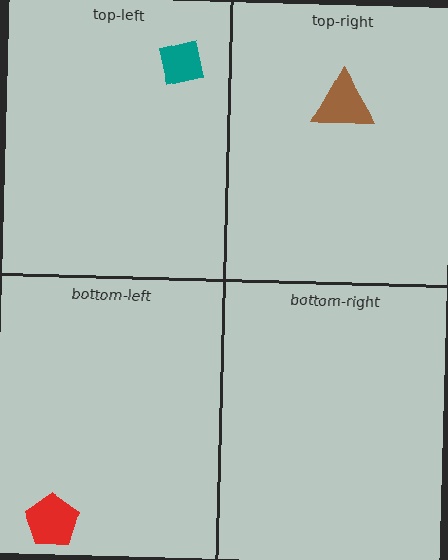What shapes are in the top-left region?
The teal square.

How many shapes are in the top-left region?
1.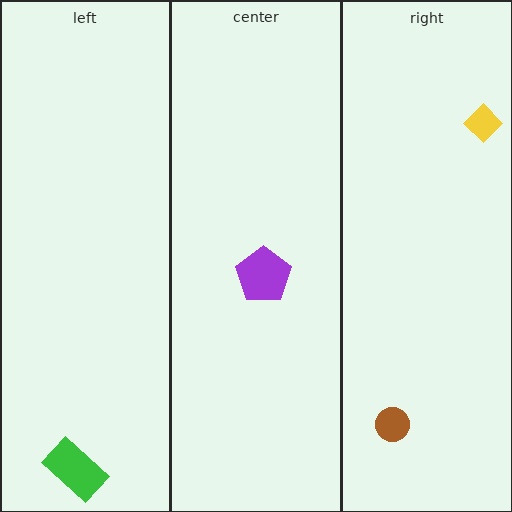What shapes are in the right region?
The yellow diamond, the brown circle.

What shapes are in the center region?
The purple pentagon.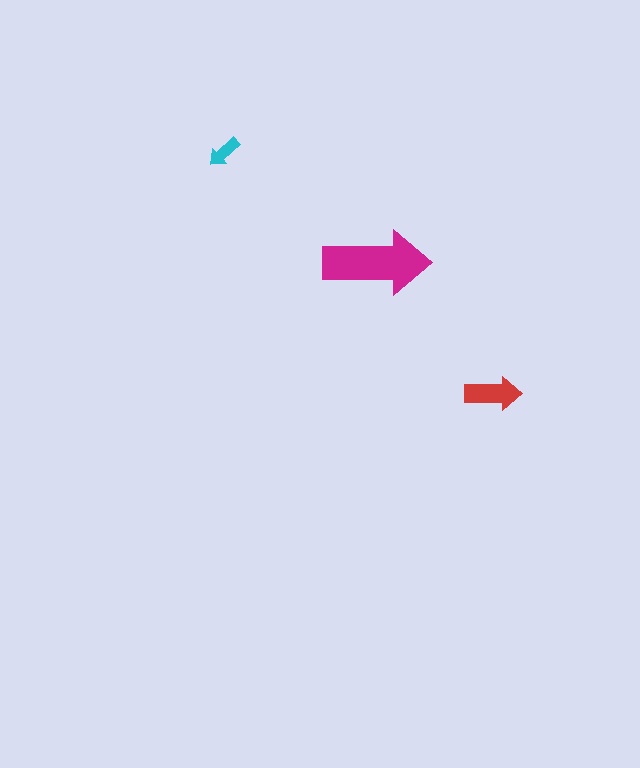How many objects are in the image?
There are 3 objects in the image.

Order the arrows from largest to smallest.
the magenta one, the red one, the cyan one.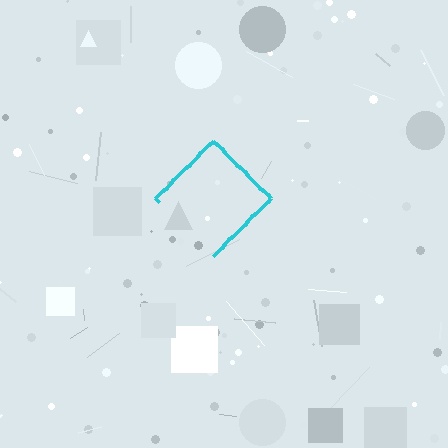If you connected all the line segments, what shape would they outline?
They would outline a diamond.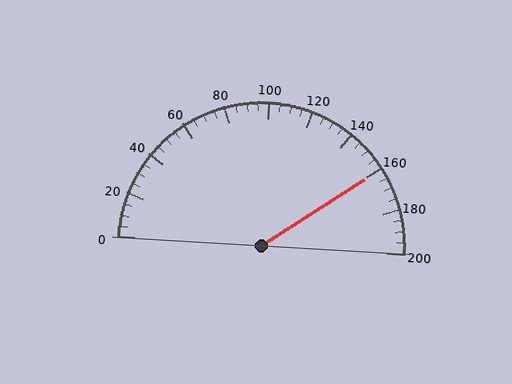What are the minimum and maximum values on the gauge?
The gauge ranges from 0 to 200.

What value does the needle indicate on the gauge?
The needle indicates approximately 160.